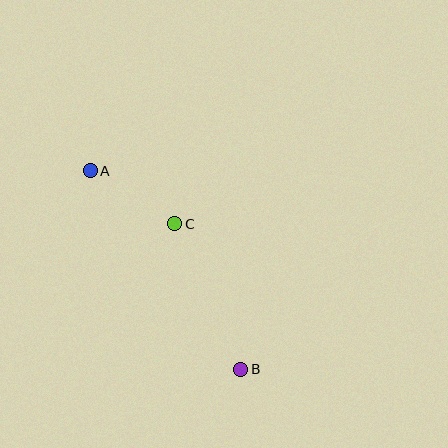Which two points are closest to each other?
Points A and C are closest to each other.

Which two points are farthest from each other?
Points A and B are farthest from each other.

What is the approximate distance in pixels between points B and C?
The distance between B and C is approximately 160 pixels.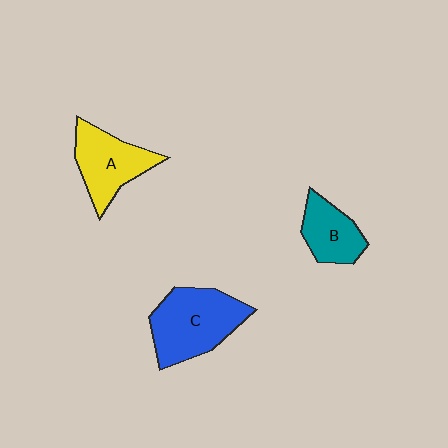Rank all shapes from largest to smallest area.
From largest to smallest: C (blue), A (yellow), B (teal).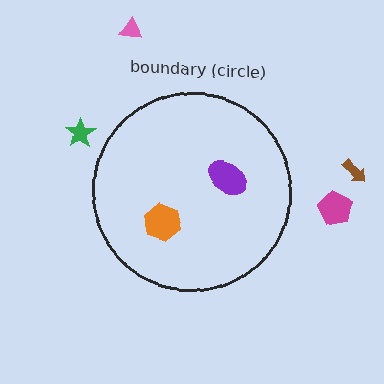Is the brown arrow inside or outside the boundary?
Outside.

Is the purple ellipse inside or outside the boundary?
Inside.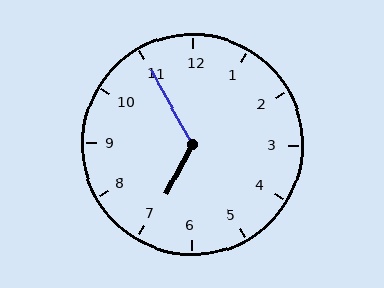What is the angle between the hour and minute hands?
Approximately 122 degrees.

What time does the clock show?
6:55.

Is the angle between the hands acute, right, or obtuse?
It is obtuse.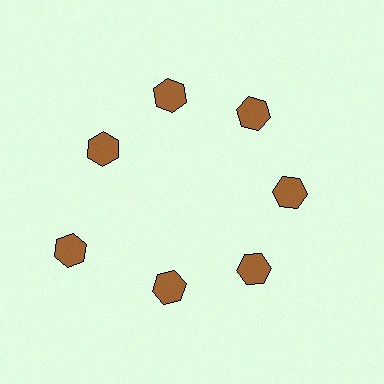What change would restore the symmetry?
The symmetry would be restored by moving it inward, back onto the ring so that all 7 hexagons sit at equal angles and equal distance from the center.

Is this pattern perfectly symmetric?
No. The 7 brown hexagons are arranged in a ring, but one element near the 8 o'clock position is pushed outward from the center, breaking the 7-fold rotational symmetry.